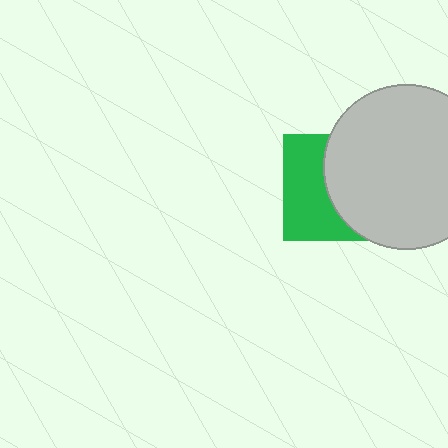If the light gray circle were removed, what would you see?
You would see the complete green square.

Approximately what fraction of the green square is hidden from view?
Roughly 53% of the green square is hidden behind the light gray circle.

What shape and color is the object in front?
The object in front is a light gray circle.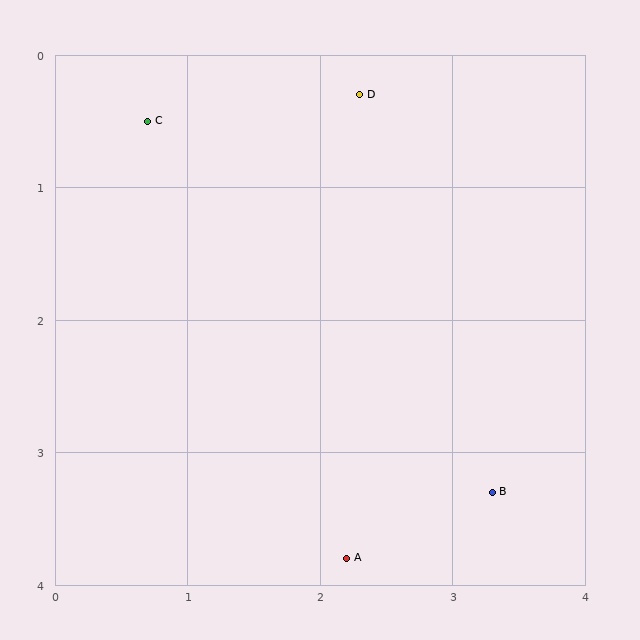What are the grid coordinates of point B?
Point B is at approximately (3.3, 3.3).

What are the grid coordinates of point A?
Point A is at approximately (2.2, 3.8).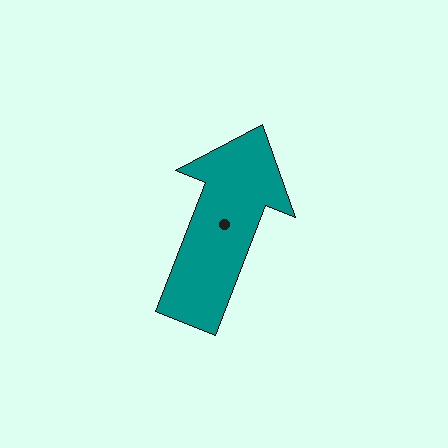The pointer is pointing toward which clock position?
Roughly 1 o'clock.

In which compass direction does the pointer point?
North.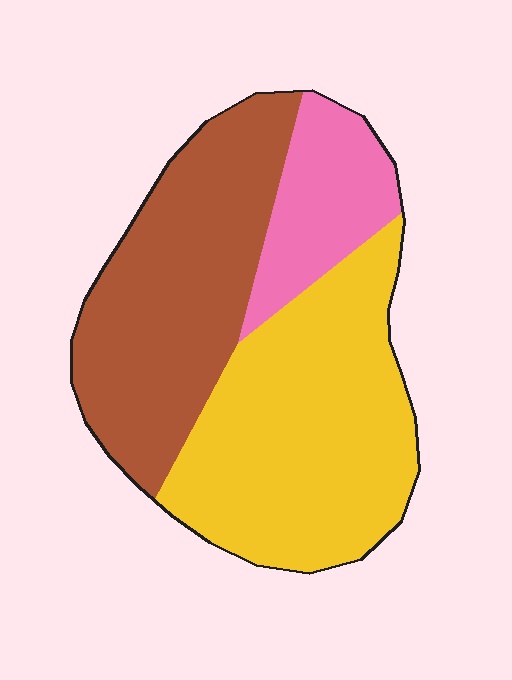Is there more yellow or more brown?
Yellow.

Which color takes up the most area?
Yellow, at roughly 45%.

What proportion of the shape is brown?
Brown covers around 40% of the shape.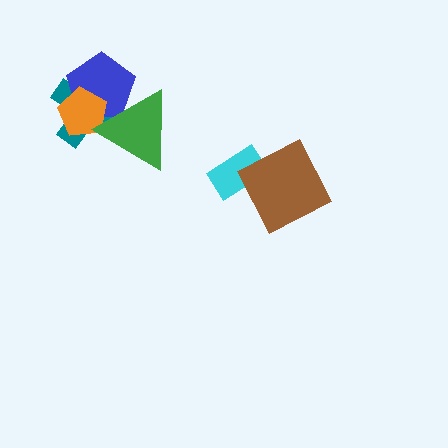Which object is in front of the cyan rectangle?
The brown diamond is in front of the cyan rectangle.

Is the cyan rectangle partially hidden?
Yes, it is partially covered by another shape.